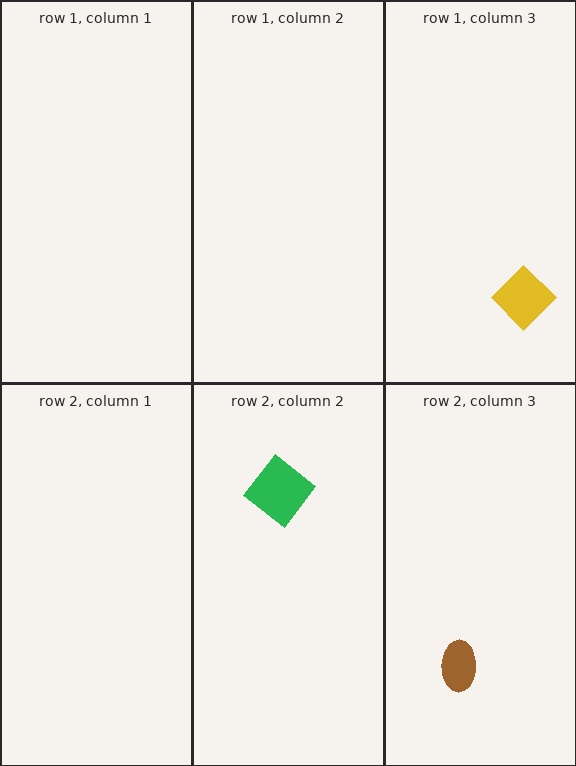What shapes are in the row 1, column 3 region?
The yellow diamond.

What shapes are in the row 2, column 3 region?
The brown ellipse.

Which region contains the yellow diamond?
The row 1, column 3 region.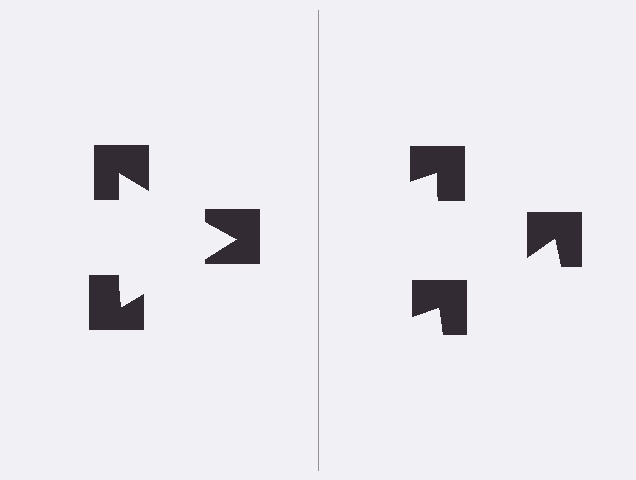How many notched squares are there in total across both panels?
6 — 3 on each side.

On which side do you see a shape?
An illusory triangle appears on the left side. On the right side the wedge cuts are rotated, so no coherent shape forms.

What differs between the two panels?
The notched squares are positioned identically on both sides; only the wedge orientations differ. On the left they align to a triangle; on the right they are misaligned.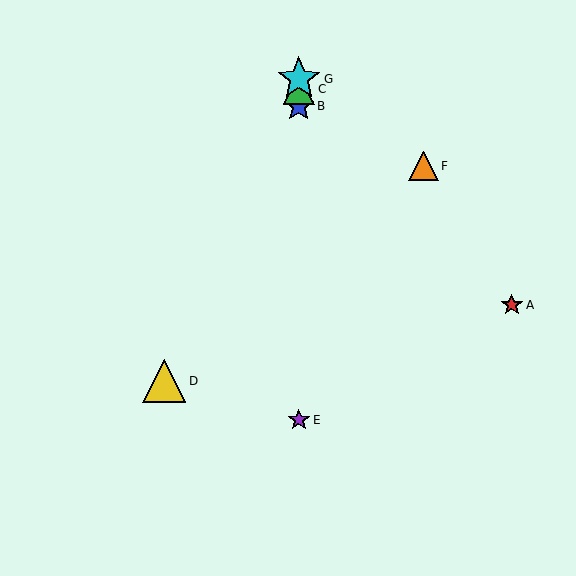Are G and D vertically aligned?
No, G is at x≈299 and D is at x≈164.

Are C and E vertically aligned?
Yes, both are at x≈299.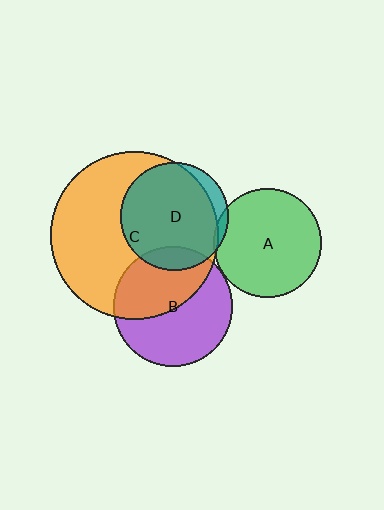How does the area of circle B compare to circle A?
Approximately 1.2 times.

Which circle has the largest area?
Circle C (orange).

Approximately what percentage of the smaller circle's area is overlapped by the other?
Approximately 90%.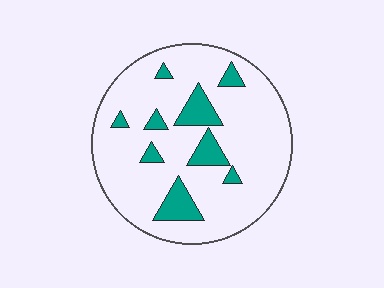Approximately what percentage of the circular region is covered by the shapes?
Approximately 15%.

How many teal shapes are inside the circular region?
9.